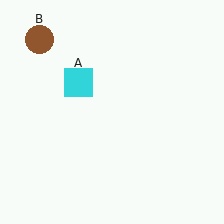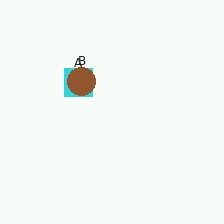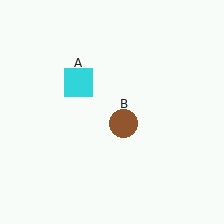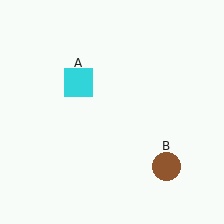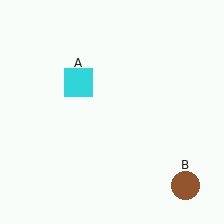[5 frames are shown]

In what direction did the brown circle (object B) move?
The brown circle (object B) moved down and to the right.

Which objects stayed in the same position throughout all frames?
Cyan square (object A) remained stationary.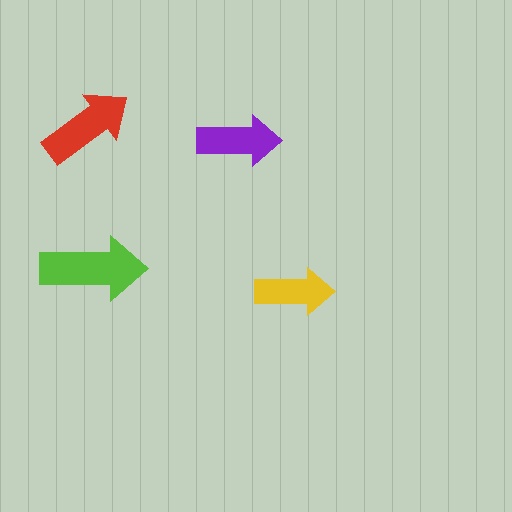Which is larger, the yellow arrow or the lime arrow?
The lime one.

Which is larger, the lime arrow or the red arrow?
The lime one.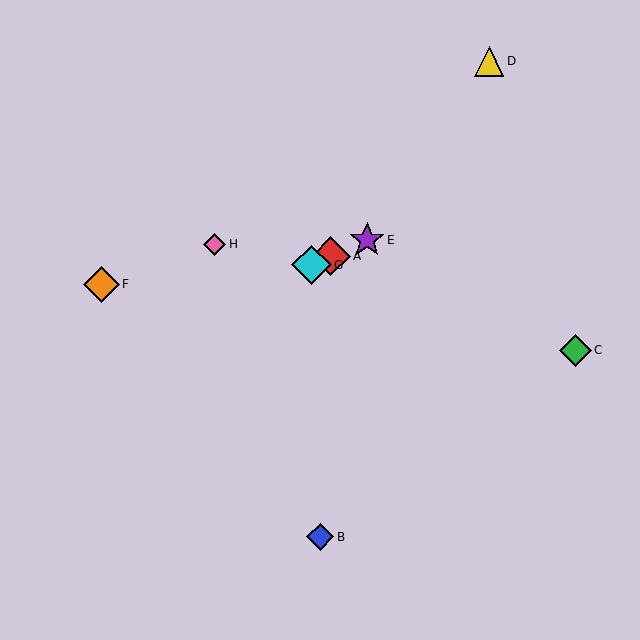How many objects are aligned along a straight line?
3 objects (A, E, G) are aligned along a straight line.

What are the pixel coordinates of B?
Object B is at (320, 537).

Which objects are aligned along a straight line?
Objects A, E, G are aligned along a straight line.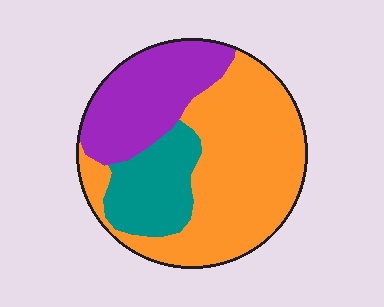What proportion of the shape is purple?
Purple takes up between a quarter and a half of the shape.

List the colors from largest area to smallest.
From largest to smallest: orange, purple, teal.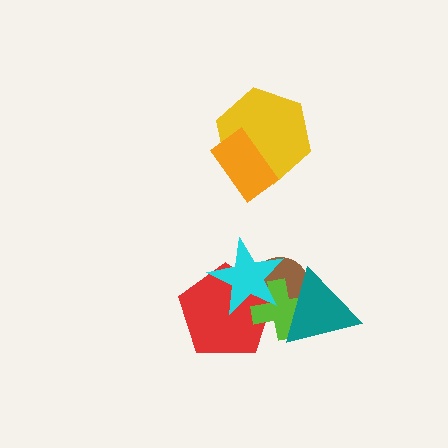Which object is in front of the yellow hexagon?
The orange rectangle is in front of the yellow hexagon.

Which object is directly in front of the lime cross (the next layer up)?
The teal triangle is directly in front of the lime cross.